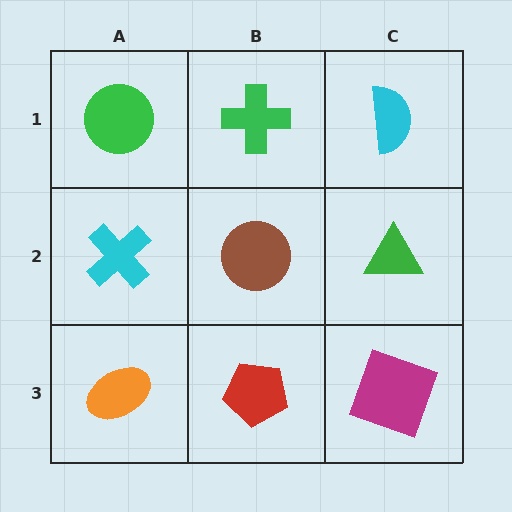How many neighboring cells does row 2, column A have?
3.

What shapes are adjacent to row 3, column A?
A cyan cross (row 2, column A), a red pentagon (row 3, column B).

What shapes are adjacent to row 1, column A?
A cyan cross (row 2, column A), a green cross (row 1, column B).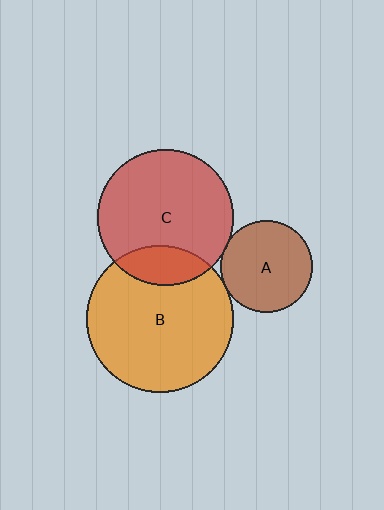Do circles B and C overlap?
Yes.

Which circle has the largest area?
Circle B (orange).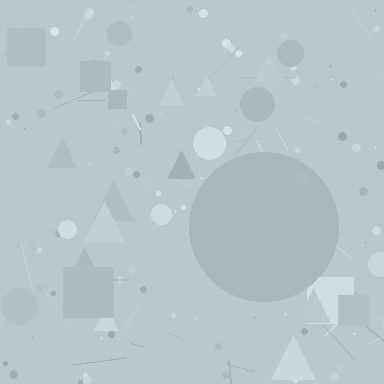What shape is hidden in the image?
A circle is hidden in the image.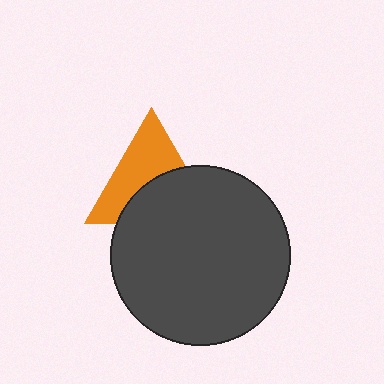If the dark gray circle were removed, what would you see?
You would see the complete orange triangle.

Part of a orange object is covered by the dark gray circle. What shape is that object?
It is a triangle.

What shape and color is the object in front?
The object in front is a dark gray circle.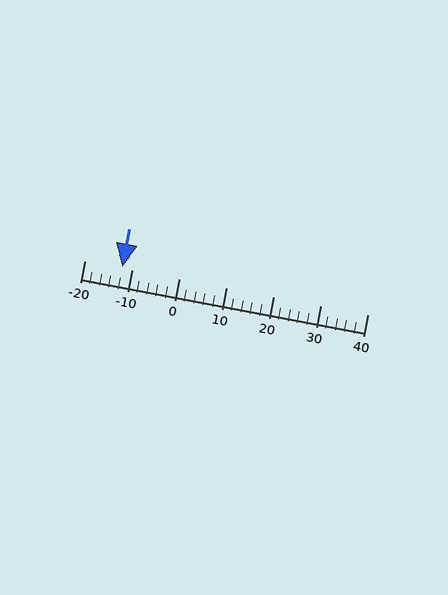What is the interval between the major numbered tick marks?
The major tick marks are spaced 10 units apart.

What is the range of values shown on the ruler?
The ruler shows values from -20 to 40.